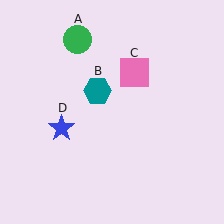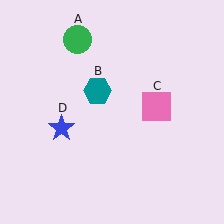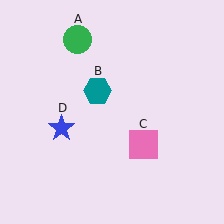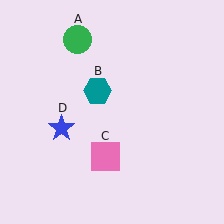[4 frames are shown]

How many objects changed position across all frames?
1 object changed position: pink square (object C).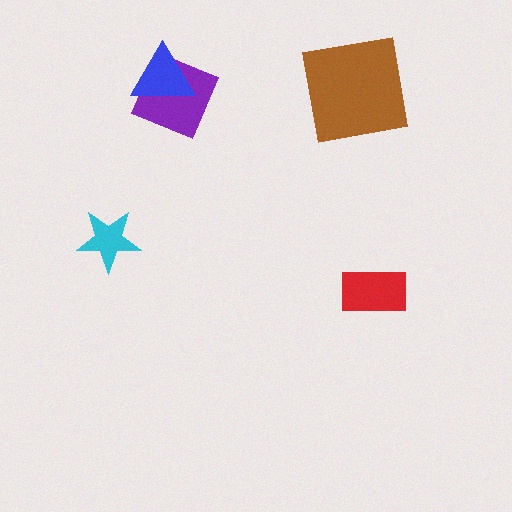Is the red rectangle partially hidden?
No, no other shape covers it.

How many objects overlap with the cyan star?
0 objects overlap with the cyan star.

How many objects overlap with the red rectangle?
0 objects overlap with the red rectangle.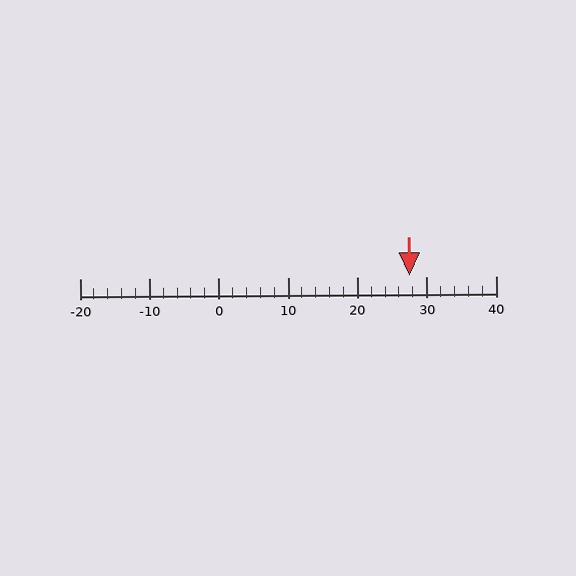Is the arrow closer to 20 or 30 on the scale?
The arrow is closer to 30.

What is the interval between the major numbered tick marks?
The major tick marks are spaced 10 units apart.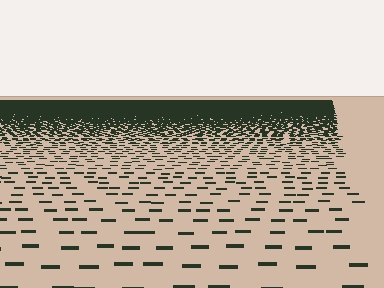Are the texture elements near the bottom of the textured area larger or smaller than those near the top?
Larger. Near the bottom, elements are closer to the viewer and appear at a bigger on-screen size.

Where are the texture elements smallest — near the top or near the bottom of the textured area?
Near the top.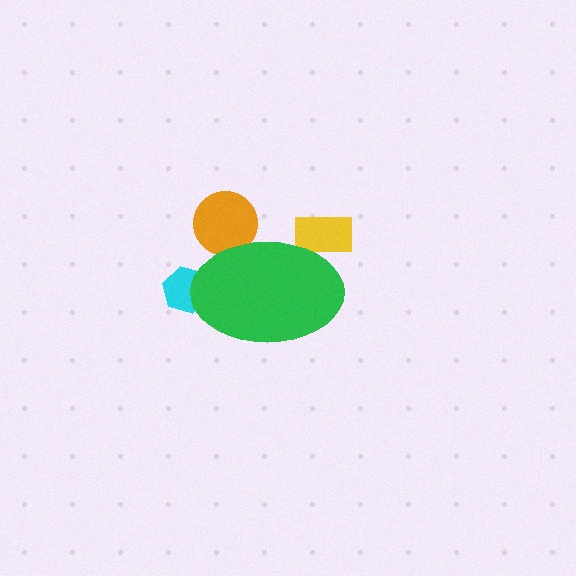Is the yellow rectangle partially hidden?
Yes, the yellow rectangle is partially hidden behind the green ellipse.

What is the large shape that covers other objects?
A green ellipse.